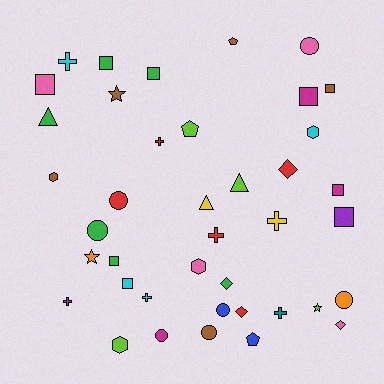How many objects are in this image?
There are 40 objects.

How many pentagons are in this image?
There are 3 pentagons.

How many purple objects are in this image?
There are 2 purple objects.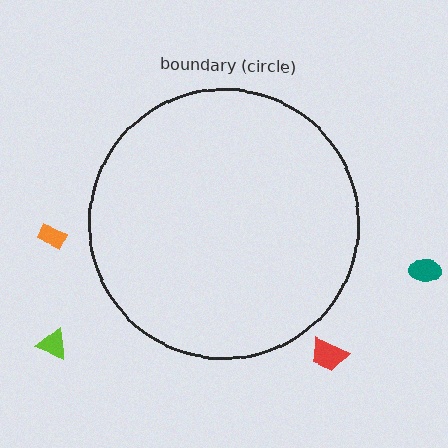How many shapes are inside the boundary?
0 inside, 4 outside.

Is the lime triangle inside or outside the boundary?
Outside.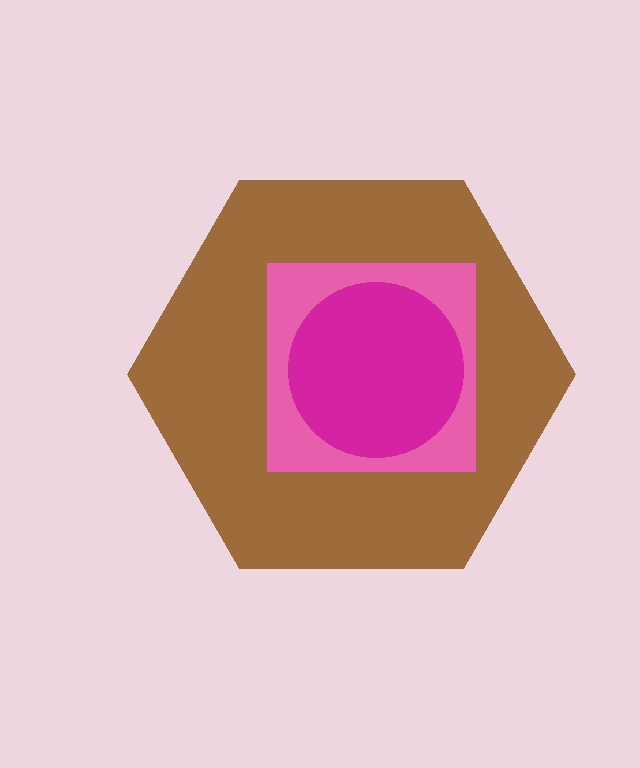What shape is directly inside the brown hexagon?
The pink square.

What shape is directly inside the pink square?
The magenta circle.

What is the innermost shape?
The magenta circle.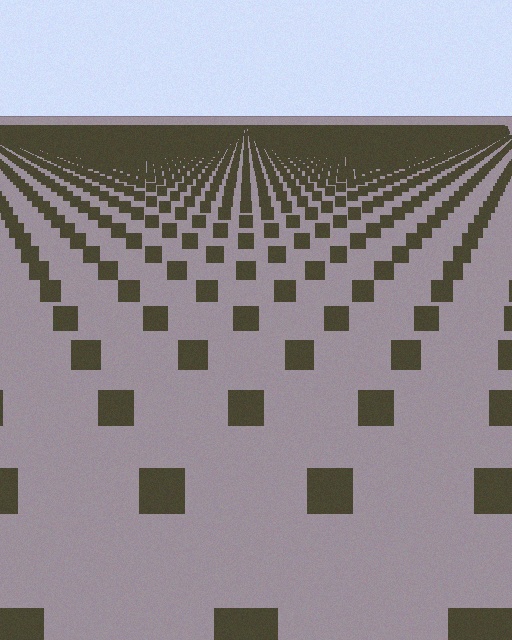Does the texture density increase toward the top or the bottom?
Density increases toward the top.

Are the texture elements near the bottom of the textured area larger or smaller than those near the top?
Larger. Near the bottom, elements are closer to the viewer and appear at a bigger on-screen size.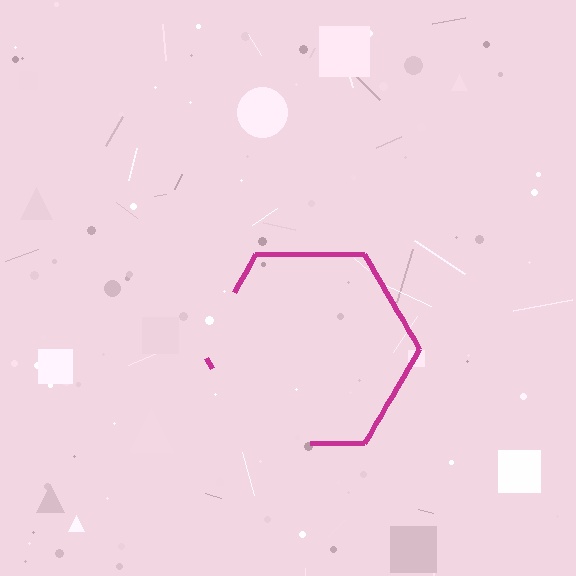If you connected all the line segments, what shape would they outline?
They would outline a hexagon.